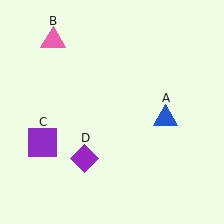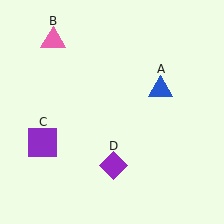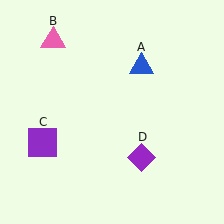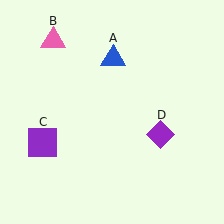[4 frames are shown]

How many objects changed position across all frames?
2 objects changed position: blue triangle (object A), purple diamond (object D).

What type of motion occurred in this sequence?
The blue triangle (object A), purple diamond (object D) rotated counterclockwise around the center of the scene.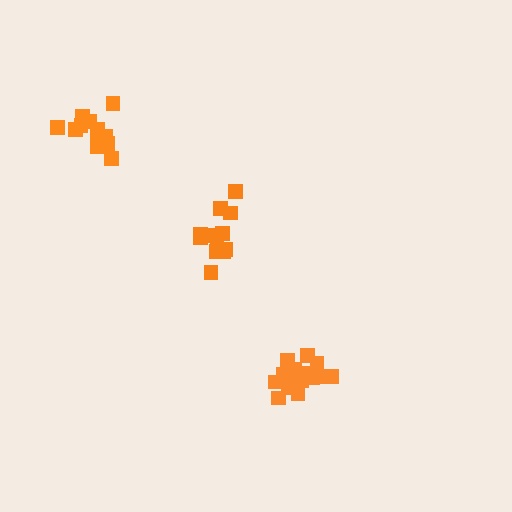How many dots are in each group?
Group 1: 14 dots, Group 2: 17 dots, Group 3: 12 dots (43 total).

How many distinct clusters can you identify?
There are 3 distinct clusters.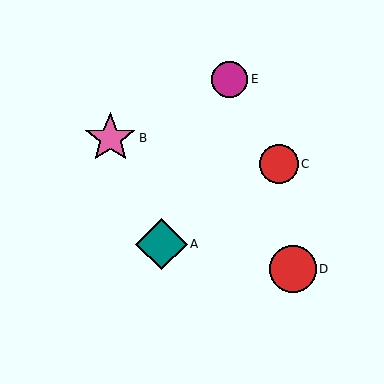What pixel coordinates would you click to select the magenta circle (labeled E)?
Click at (230, 79) to select the magenta circle E.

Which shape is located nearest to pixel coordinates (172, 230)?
The teal diamond (labeled A) at (162, 244) is nearest to that location.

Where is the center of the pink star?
The center of the pink star is at (110, 138).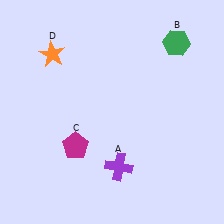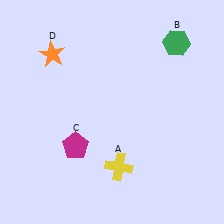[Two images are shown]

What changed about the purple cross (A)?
In Image 1, A is purple. In Image 2, it changed to yellow.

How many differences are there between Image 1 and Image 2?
There is 1 difference between the two images.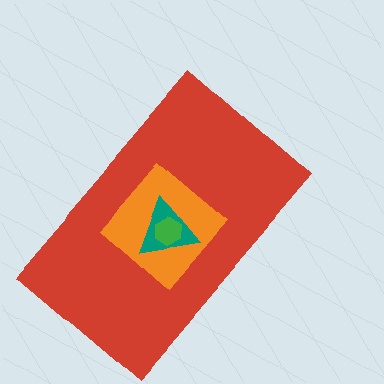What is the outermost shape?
The red rectangle.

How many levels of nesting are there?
4.